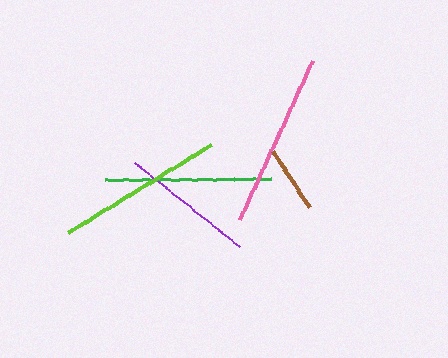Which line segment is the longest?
The pink line is the longest at approximately 175 pixels.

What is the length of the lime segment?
The lime segment is approximately 166 pixels long.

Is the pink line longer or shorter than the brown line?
The pink line is longer than the brown line.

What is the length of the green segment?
The green segment is approximately 166 pixels long.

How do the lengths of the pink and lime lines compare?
The pink and lime lines are approximately the same length.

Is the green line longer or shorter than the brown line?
The green line is longer than the brown line.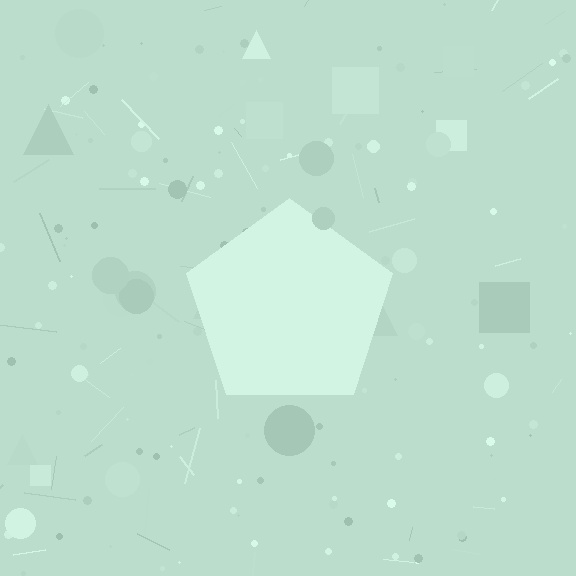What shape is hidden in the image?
A pentagon is hidden in the image.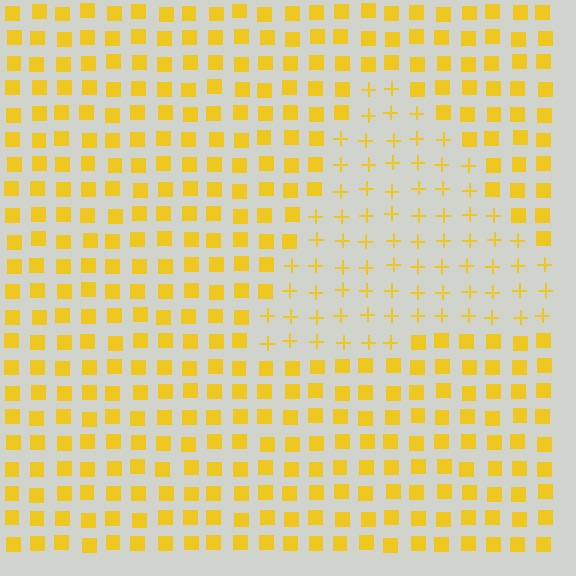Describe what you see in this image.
The image is filled with small yellow elements arranged in a uniform grid. A triangle-shaped region contains plus signs, while the surrounding area contains squares. The boundary is defined purely by the change in element shape.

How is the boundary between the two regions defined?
The boundary is defined by a change in element shape: plus signs inside vs. squares outside. All elements share the same color and spacing.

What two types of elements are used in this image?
The image uses plus signs inside the triangle region and squares outside it.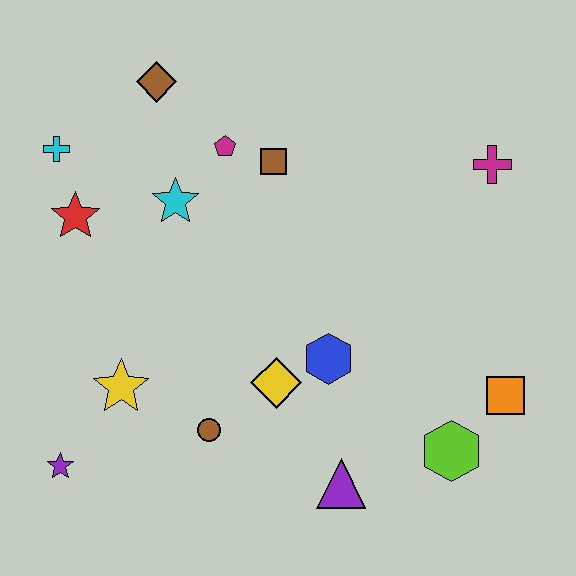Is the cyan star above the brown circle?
Yes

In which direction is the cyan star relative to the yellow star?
The cyan star is above the yellow star.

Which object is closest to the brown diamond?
The magenta pentagon is closest to the brown diamond.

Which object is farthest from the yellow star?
The magenta cross is farthest from the yellow star.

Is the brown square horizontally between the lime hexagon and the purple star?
Yes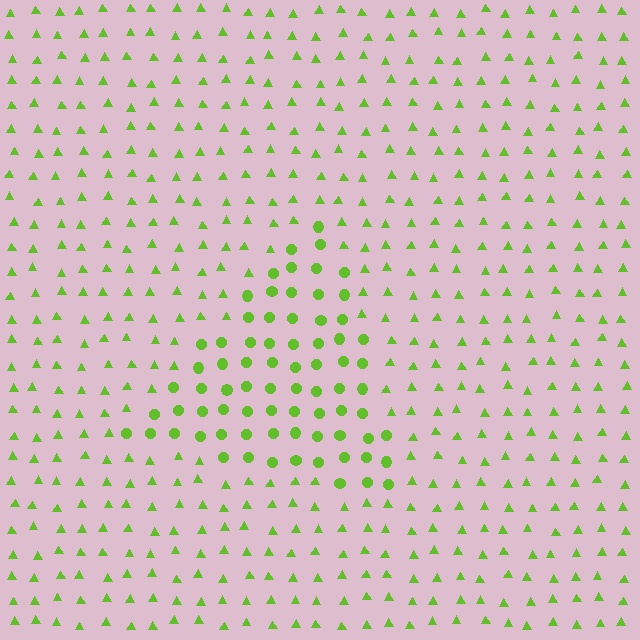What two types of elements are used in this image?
The image uses circles inside the triangle region and triangles outside it.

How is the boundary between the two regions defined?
The boundary is defined by a change in element shape: circles inside vs. triangles outside. All elements share the same color and spacing.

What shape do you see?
I see a triangle.